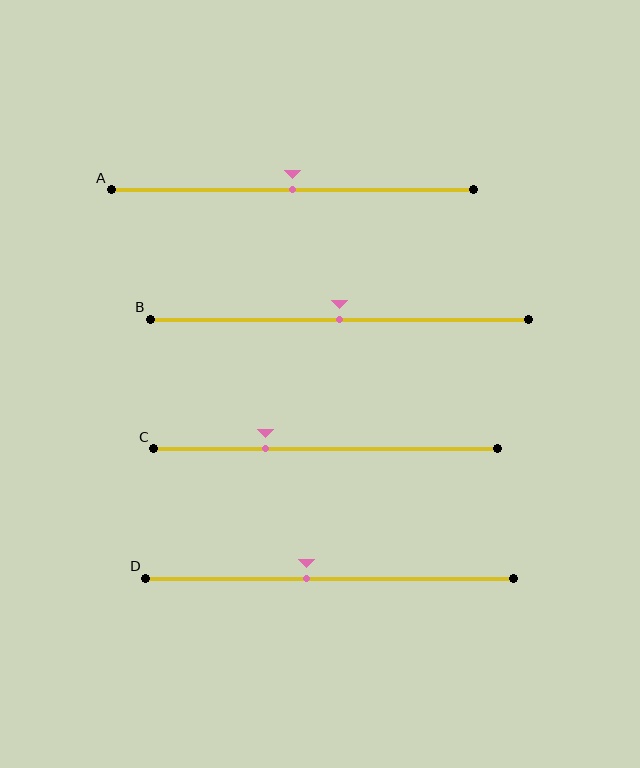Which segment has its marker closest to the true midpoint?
Segment A has its marker closest to the true midpoint.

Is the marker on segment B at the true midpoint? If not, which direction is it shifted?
Yes, the marker on segment B is at the true midpoint.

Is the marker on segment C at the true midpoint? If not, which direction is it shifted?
No, the marker on segment C is shifted to the left by about 17% of the segment length.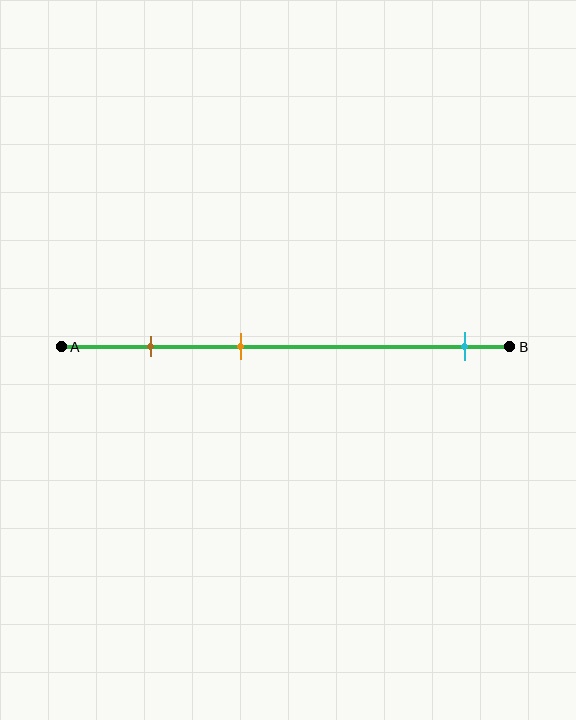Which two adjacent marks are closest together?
The brown and orange marks are the closest adjacent pair.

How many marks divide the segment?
There are 3 marks dividing the segment.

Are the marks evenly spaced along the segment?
No, the marks are not evenly spaced.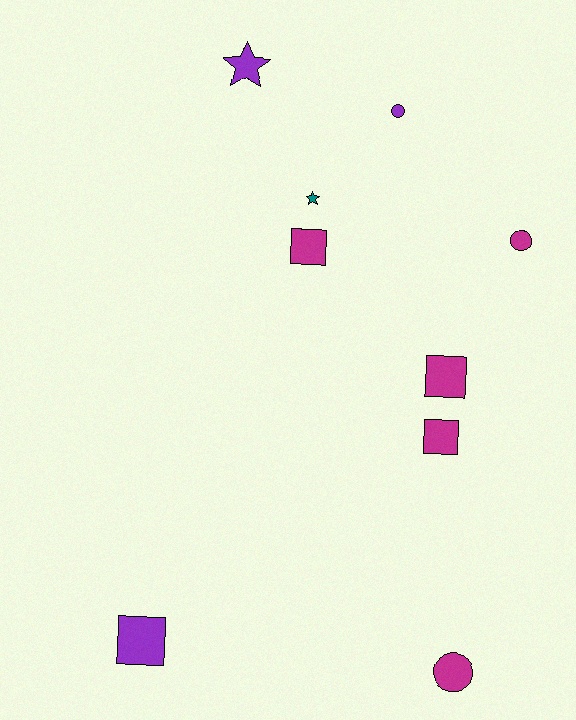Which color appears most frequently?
Magenta, with 5 objects.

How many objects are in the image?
There are 9 objects.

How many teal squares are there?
There are no teal squares.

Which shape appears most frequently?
Square, with 4 objects.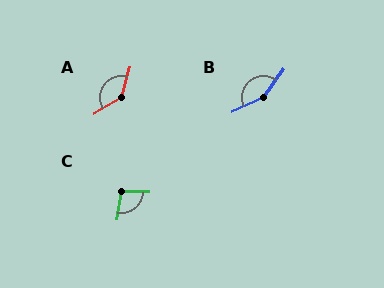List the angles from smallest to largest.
C (99°), A (137°), B (151°).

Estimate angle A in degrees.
Approximately 137 degrees.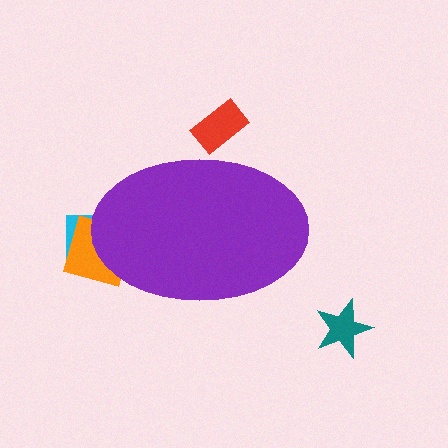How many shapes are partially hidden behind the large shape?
3 shapes are partially hidden.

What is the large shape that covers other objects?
A purple ellipse.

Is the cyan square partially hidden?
Yes, the cyan square is partially hidden behind the purple ellipse.